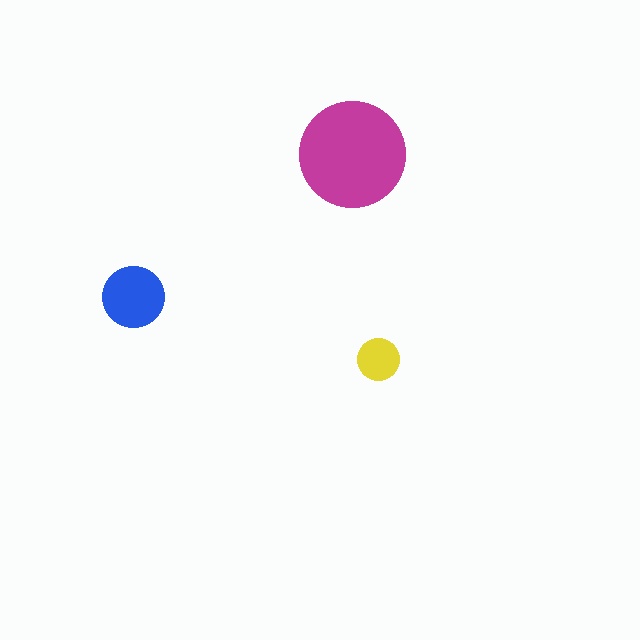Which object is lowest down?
The yellow circle is bottommost.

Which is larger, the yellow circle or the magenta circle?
The magenta one.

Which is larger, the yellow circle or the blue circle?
The blue one.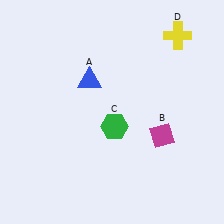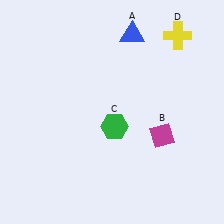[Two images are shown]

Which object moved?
The blue triangle (A) moved up.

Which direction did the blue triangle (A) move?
The blue triangle (A) moved up.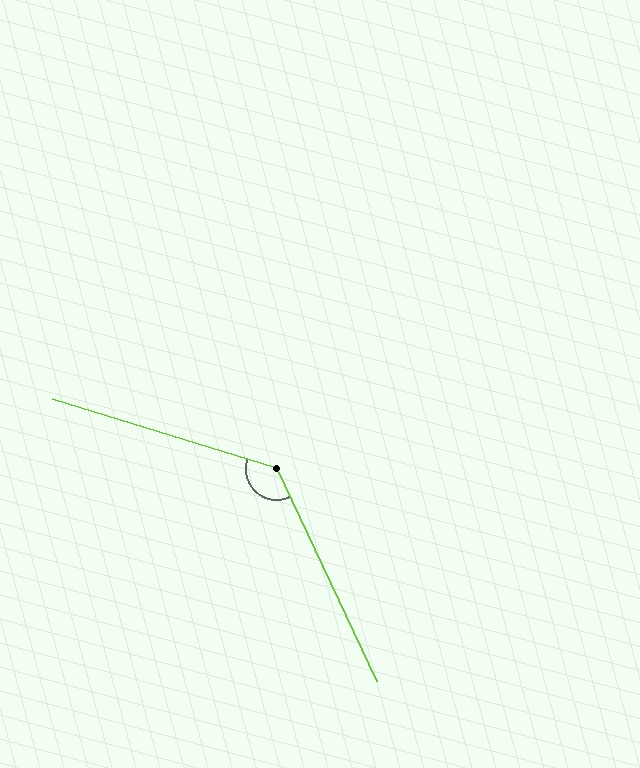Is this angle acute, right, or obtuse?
It is obtuse.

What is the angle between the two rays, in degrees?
Approximately 132 degrees.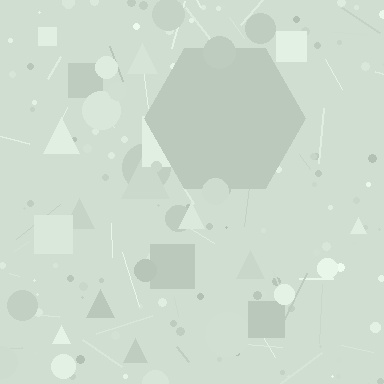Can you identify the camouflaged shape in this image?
The camouflaged shape is a hexagon.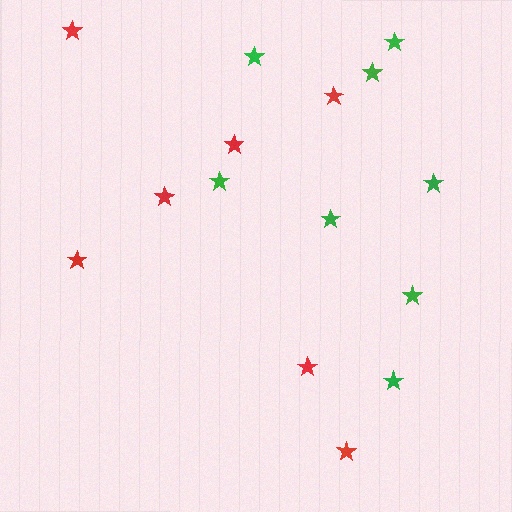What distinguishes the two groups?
There are 2 groups: one group of red stars (7) and one group of green stars (8).